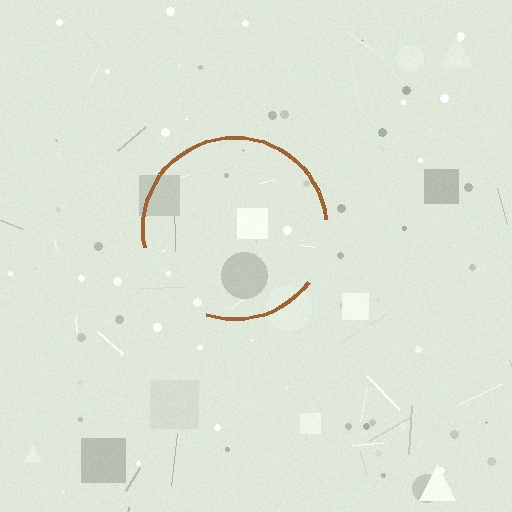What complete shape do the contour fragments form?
The contour fragments form a circle.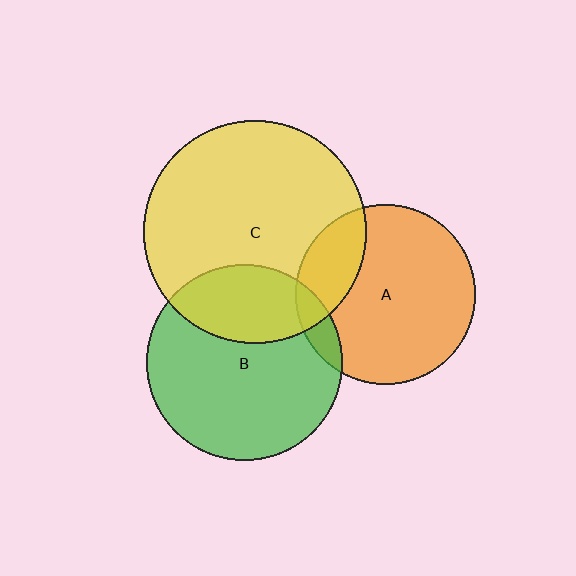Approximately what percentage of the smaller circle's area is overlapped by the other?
Approximately 20%.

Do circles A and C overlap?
Yes.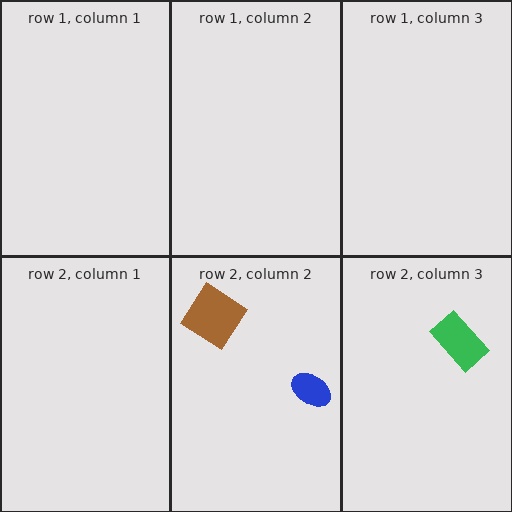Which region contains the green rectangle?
The row 2, column 3 region.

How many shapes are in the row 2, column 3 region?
1.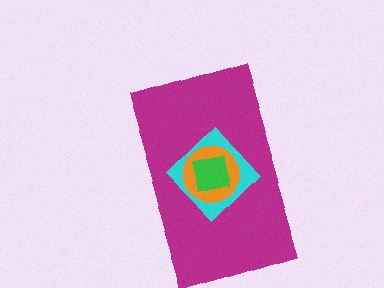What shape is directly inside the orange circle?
The green square.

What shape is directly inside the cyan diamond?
The orange circle.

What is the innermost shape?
The green square.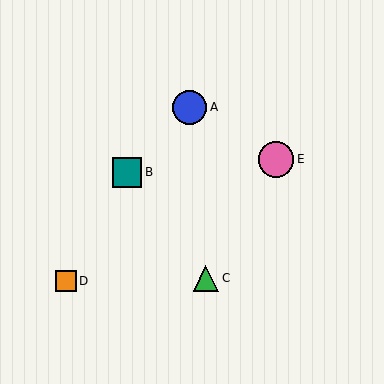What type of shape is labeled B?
Shape B is a teal square.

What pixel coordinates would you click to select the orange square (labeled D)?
Click at (66, 281) to select the orange square D.